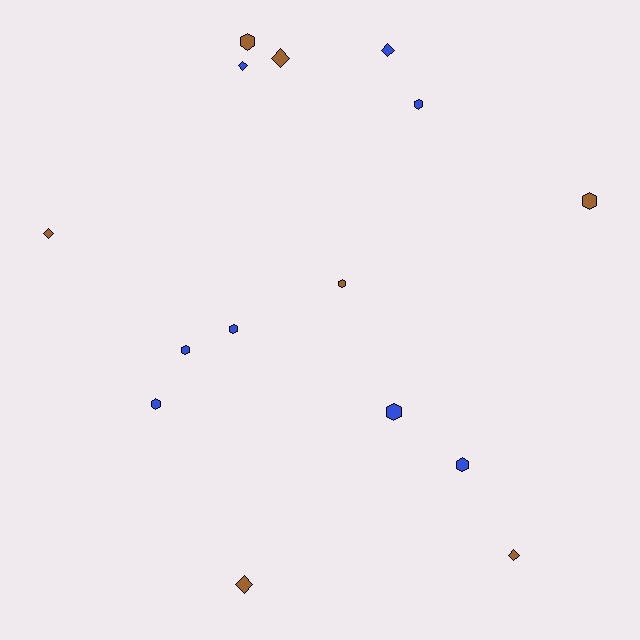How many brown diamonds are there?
There are 4 brown diamonds.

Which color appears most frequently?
Blue, with 8 objects.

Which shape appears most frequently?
Hexagon, with 9 objects.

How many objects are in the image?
There are 15 objects.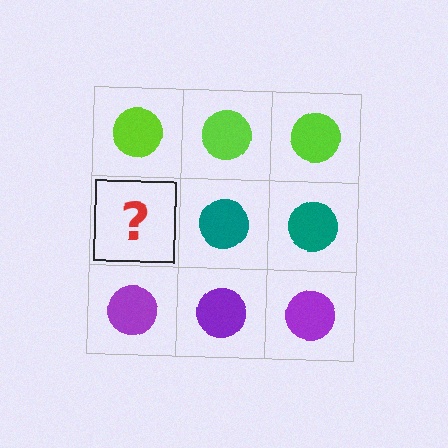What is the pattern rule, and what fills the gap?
The rule is that each row has a consistent color. The gap should be filled with a teal circle.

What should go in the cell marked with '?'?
The missing cell should contain a teal circle.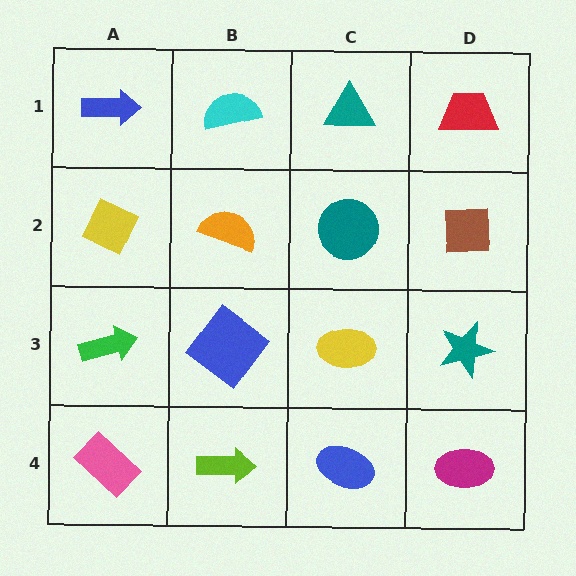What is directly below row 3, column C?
A blue ellipse.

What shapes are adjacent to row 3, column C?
A teal circle (row 2, column C), a blue ellipse (row 4, column C), a blue diamond (row 3, column B), a teal star (row 3, column D).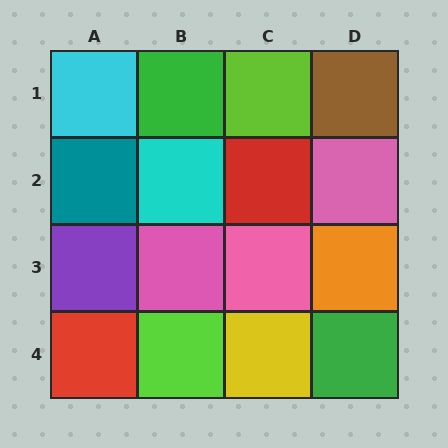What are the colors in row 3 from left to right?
Purple, pink, pink, orange.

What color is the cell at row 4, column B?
Lime.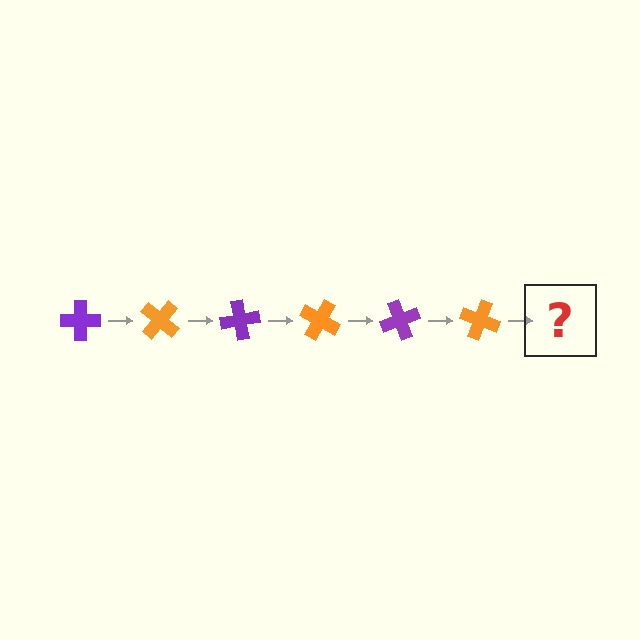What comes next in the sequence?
The next element should be a purple cross, rotated 240 degrees from the start.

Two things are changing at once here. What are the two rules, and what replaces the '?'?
The two rules are that it rotates 40 degrees each step and the color cycles through purple and orange. The '?' should be a purple cross, rotated 240 degrees from the start.